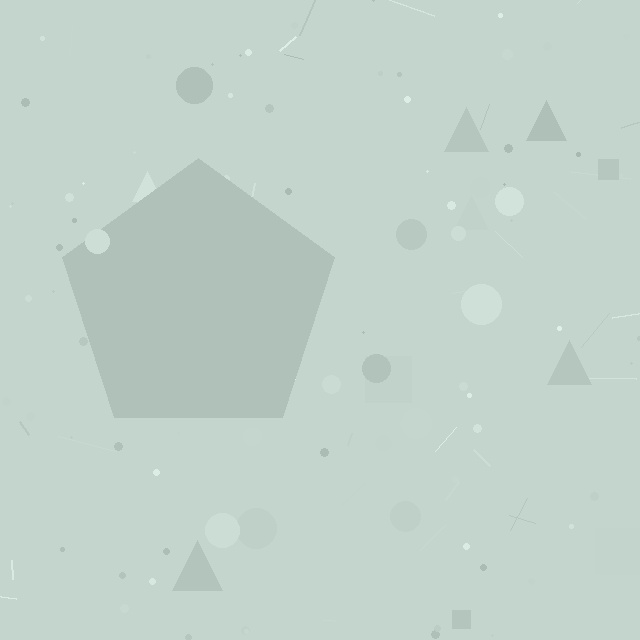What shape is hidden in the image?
A pentagon is hidden in the image.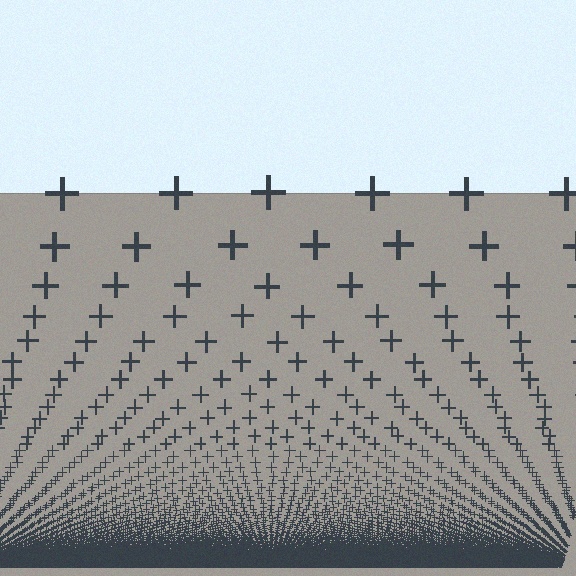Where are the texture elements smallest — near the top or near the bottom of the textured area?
Near the bottom.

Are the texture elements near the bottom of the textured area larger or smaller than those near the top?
Smaller. The gradient is inverted — elements near the bottom are smaller and denser.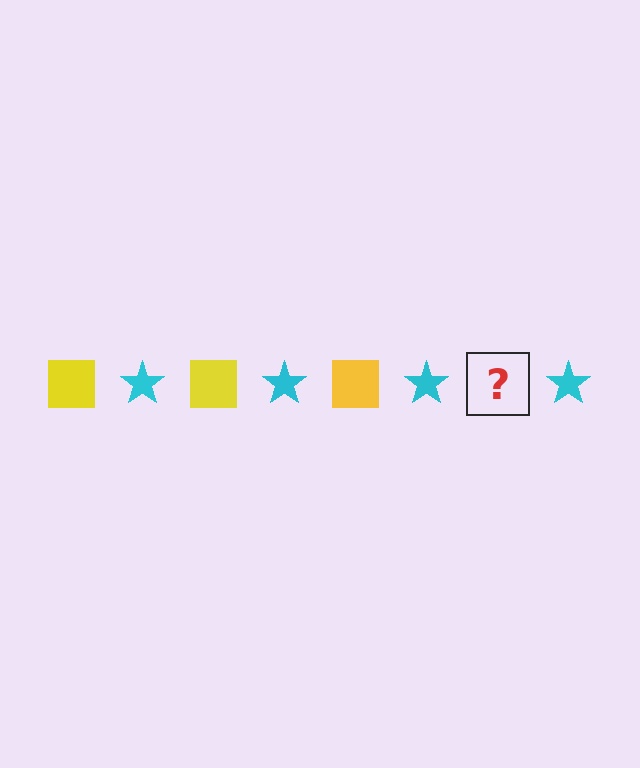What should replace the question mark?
The question mark should be replaced with a yellow square.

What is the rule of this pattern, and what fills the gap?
The rule is that the pattern alternates between yellow square and cyan star. The gap should be filled with a yellow square.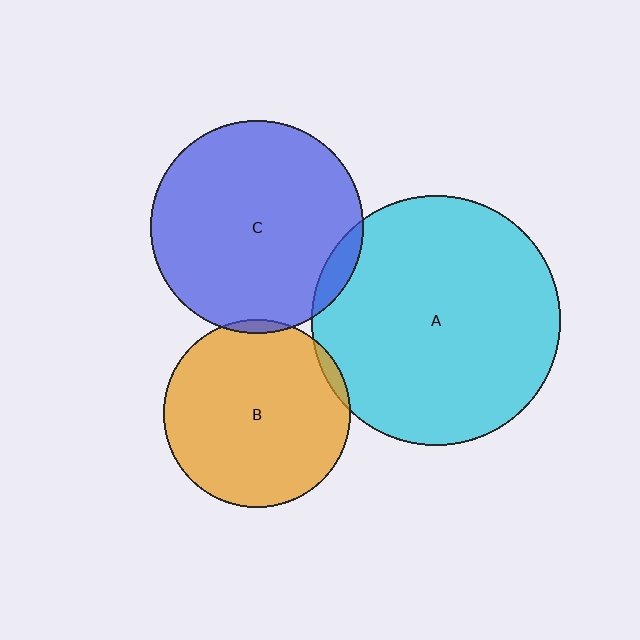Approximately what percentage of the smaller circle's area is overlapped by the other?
Approximately 5%.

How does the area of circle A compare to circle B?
Approximately 1.8 times.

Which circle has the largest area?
Circle A (cyan).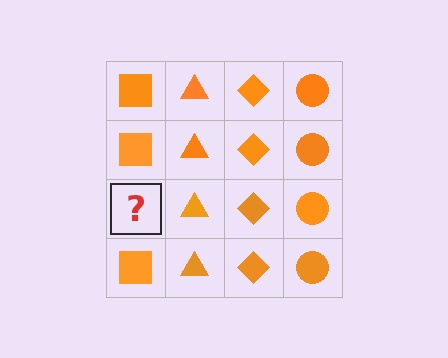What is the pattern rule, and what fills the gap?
The rule is that each column has a consistent shape. The gap should be filled with an orange square.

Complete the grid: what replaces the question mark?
The question mark should be replaced with an orange square.